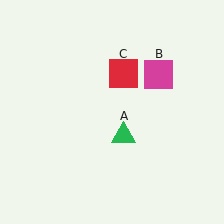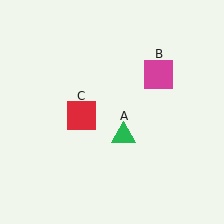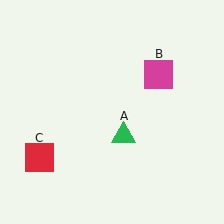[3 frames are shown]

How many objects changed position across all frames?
1 object changed position: red square (object C).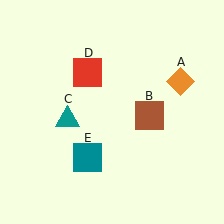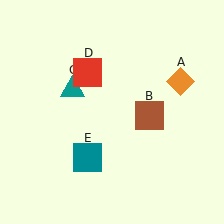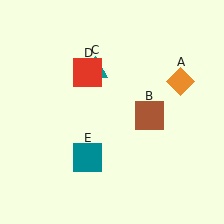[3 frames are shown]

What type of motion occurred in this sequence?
The teal triangle (object C) rotated clockwise around the center of the scene.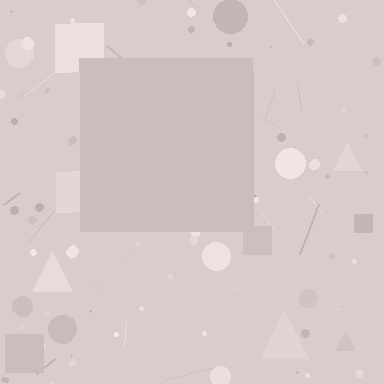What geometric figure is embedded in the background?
A square is embedded in the background.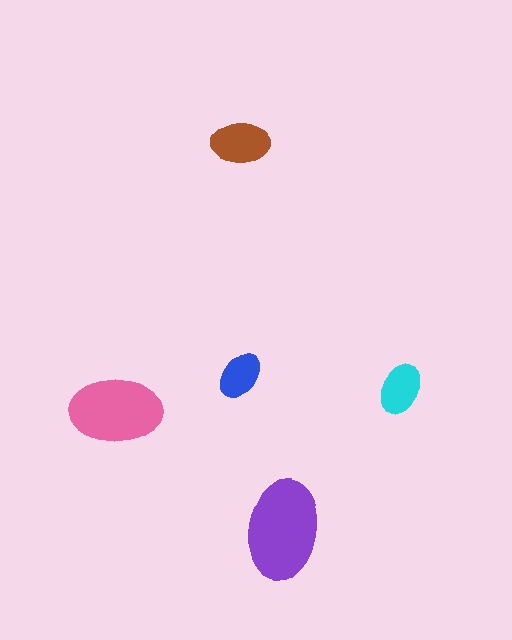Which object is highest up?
The brown ellipse is topmost.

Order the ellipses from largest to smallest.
the purple one, the pink one, the brown one, the cyan one, the blue one.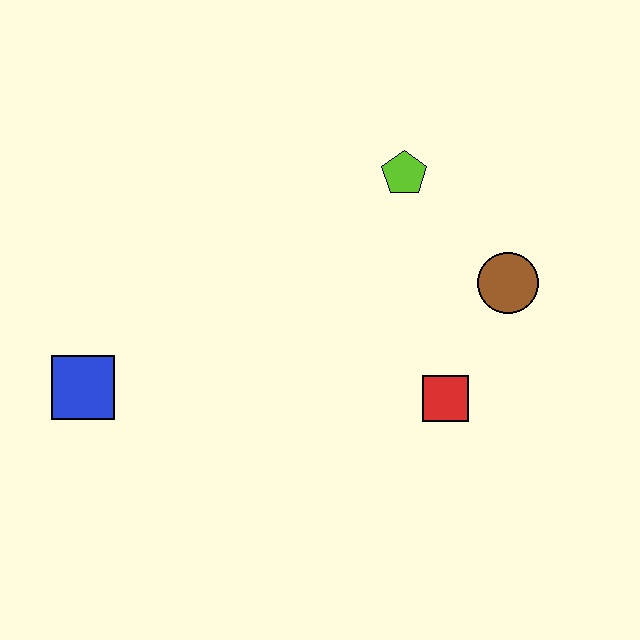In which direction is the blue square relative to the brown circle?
The blue square is to the left of the brown circle.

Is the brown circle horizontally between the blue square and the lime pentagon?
No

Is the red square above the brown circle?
No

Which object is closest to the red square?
The brown circle is closest to the red square.